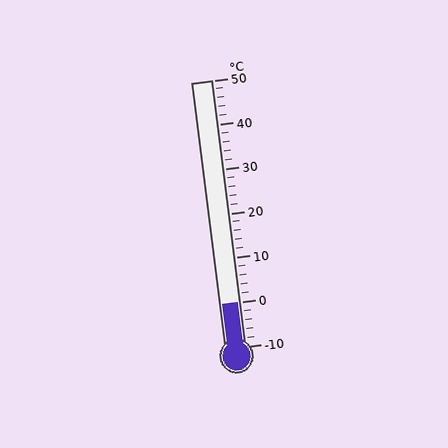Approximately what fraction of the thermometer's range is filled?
The thermometer is filled to approximately 15% of its range.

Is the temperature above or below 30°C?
The temperature is below 30°C.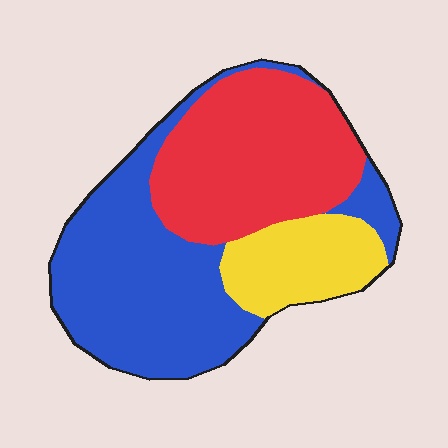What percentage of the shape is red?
Red covers roughly 35% of the shape.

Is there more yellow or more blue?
Blue.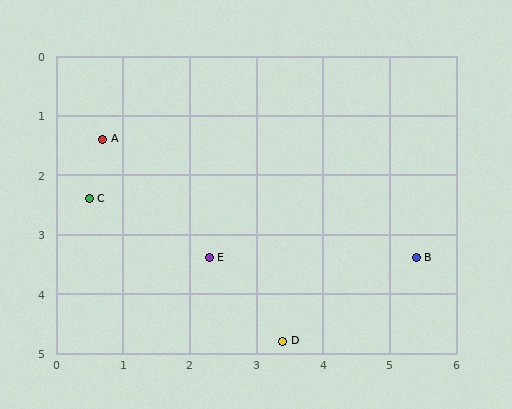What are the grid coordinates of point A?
Point A is at approximately (0.7, 1.4).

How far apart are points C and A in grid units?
Points C and A are about 1.0 grid units apart.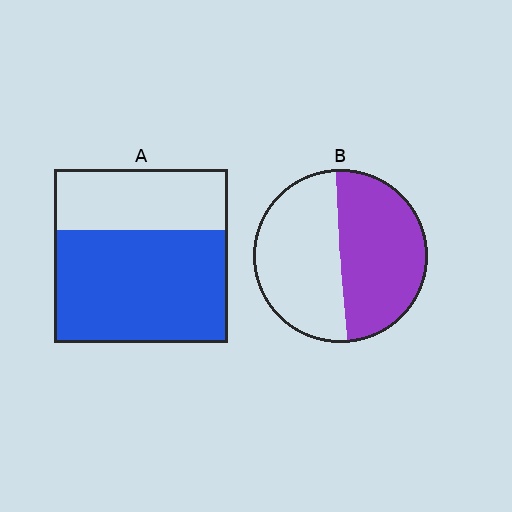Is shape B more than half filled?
Roughly half.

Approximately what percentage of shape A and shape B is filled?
A is approximately 65% and B is approximately 50%.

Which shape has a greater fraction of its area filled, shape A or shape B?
Shape A.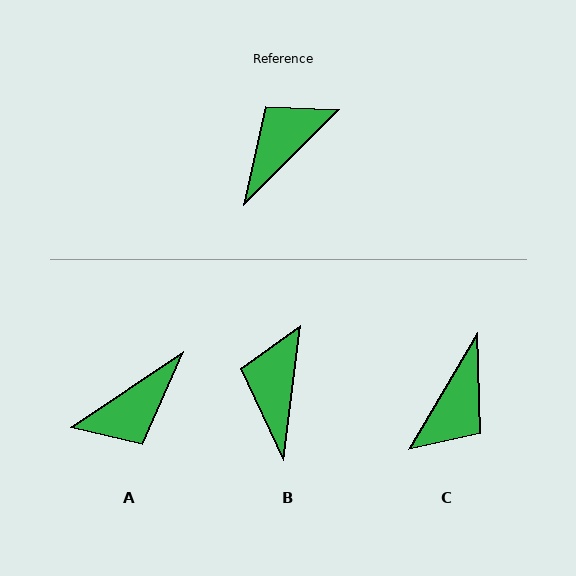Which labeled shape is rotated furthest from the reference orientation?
A, about 169 degrees away.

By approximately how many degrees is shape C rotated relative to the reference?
Approximately 165 degrees clockwise.